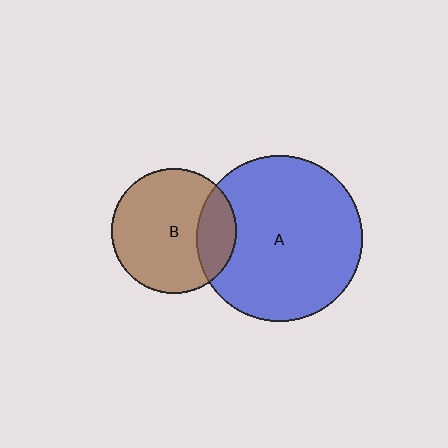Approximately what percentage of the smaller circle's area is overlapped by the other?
Approximately 20%.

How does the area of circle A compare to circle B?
Approximately 1.8 times.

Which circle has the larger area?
Circle A (blue).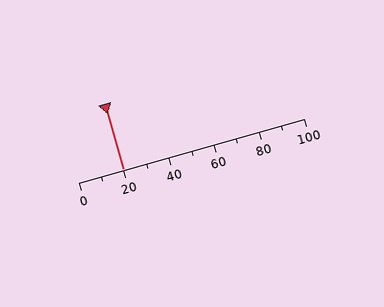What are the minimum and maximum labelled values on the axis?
The axis runs from 0 to 100.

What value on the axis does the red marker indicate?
The marker indicates approximately 20.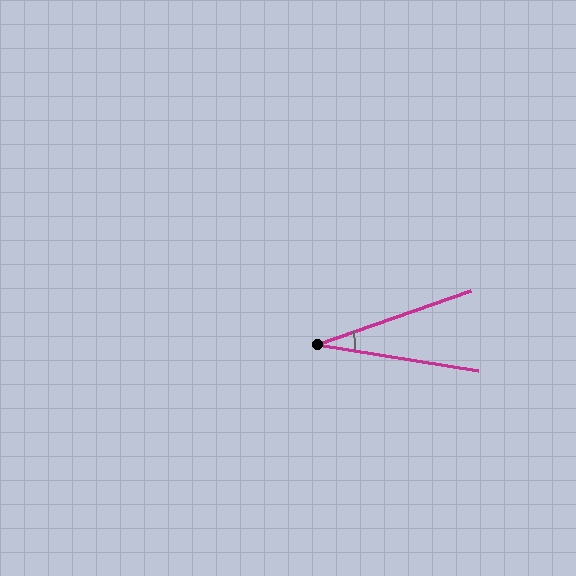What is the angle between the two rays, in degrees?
Approximately 28 degrees.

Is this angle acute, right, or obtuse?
It is acute.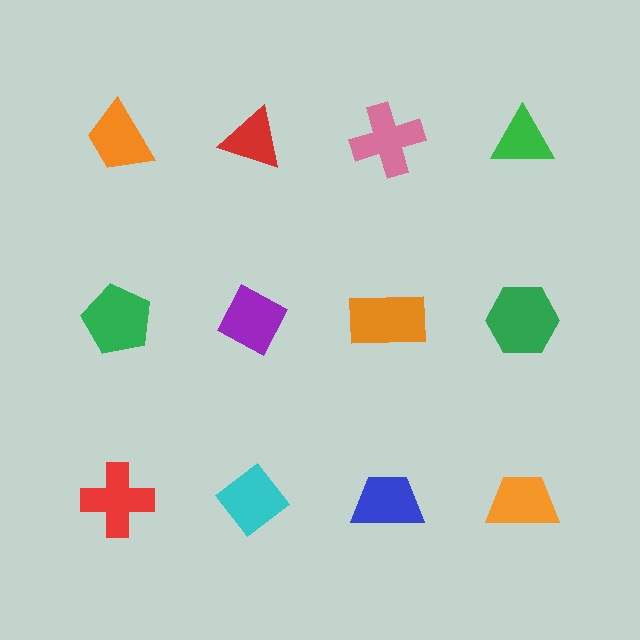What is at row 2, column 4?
A green hexagon.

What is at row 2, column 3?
An orange rectangle.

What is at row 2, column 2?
A purple diamond.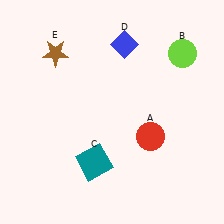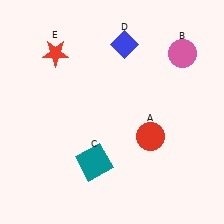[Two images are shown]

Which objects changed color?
B changed from lime to pink. E changed from brown to red.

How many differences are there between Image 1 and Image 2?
There are 2 differences between the two images.